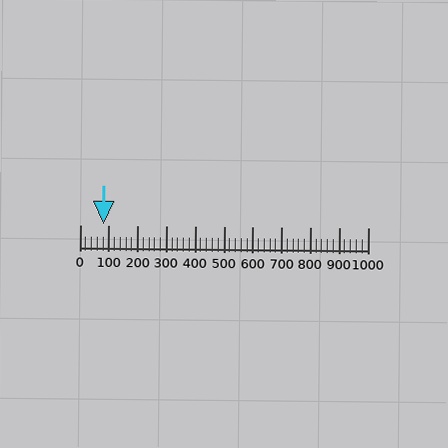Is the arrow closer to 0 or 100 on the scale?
The arrow is closer to 100.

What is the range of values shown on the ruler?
The ruler shows values from 0 to 1000.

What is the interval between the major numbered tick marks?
The major tick marks are spaced 100 units apart.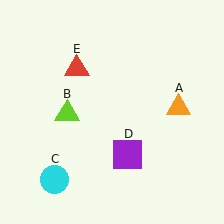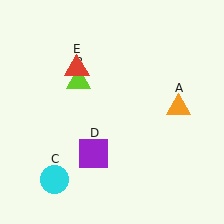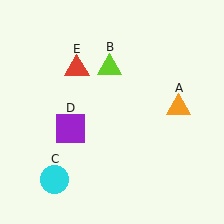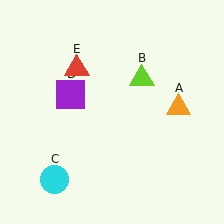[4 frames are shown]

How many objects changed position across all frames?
2 objects changed position: lime triangle (object B), purple square (object D).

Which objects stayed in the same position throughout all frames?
Orange triangle (object A) and cyan circle (object C) and red triangle (object E) remained stationary.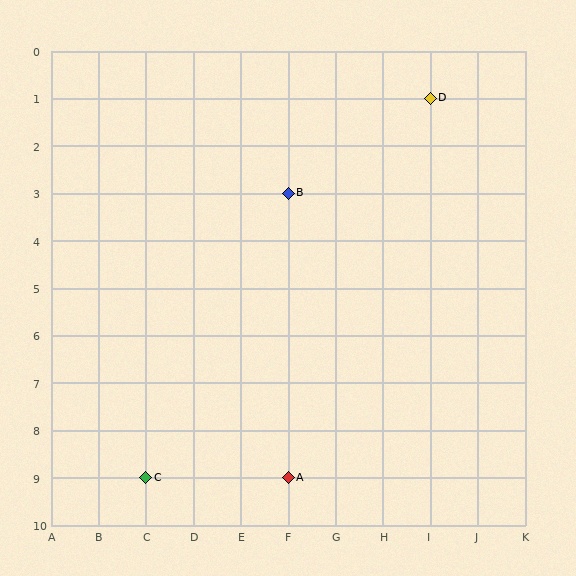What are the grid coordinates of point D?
Point D is at grid coordinates (I, 1).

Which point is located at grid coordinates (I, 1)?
Point D is at (I, 1).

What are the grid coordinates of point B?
Point B is at grid coordinates (F, 3).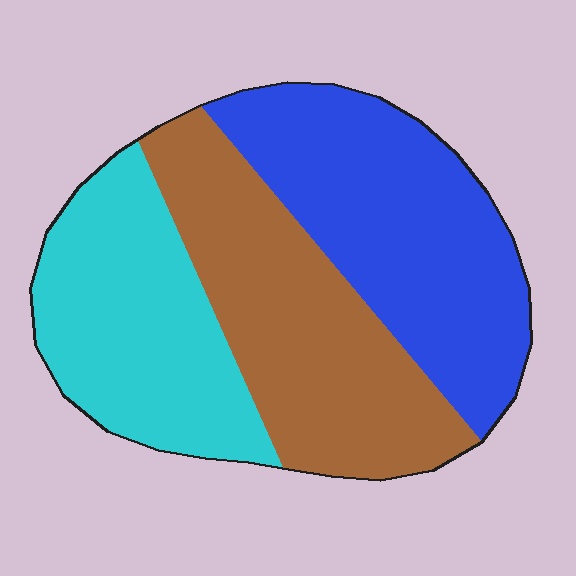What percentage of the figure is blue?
Blue covers 36% of the figure.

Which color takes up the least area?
Cyan, at roughly 30%.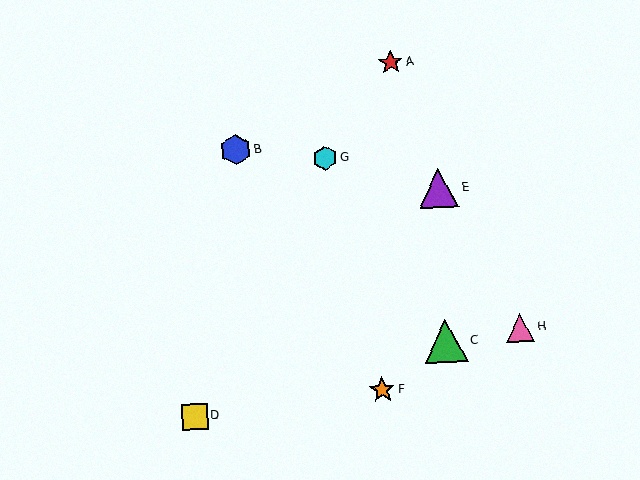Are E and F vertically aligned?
No, E is at x≈439 and F is at x≈382.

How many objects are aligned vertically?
2 objects (C, E) are aligned vertically.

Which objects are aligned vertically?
Objects C, E are aligned vertically.